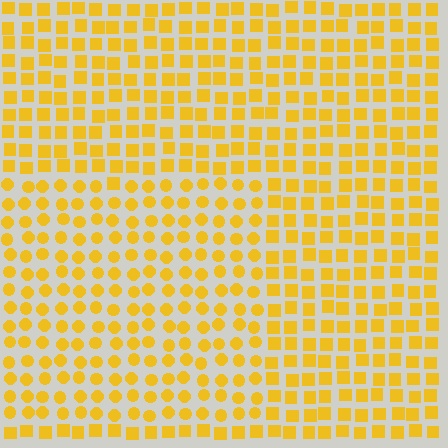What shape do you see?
I see a rectangle.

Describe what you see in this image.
The image is filled with small yellow elements arranged in a uniform grid. A rectangle-shaped region contains circles, while the surrounding area contains squares. The boundary is defined purely by the change in element shape.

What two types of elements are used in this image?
The image uses circles inside the rectangle region and squares outside it.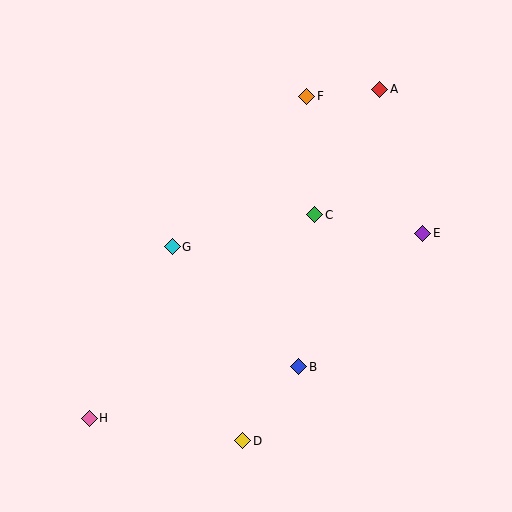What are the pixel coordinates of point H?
Point H is at (89, 418).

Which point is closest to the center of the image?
Point C at (315, 215) is closest to the center.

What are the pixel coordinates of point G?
Point G is at (172, 247).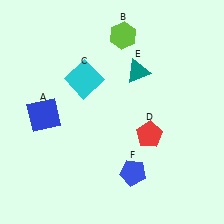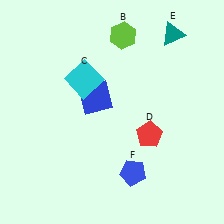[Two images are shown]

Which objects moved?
The objects that moved are: the blue square (A), the teal triangle (E).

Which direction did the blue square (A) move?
The blue square (A) moved right.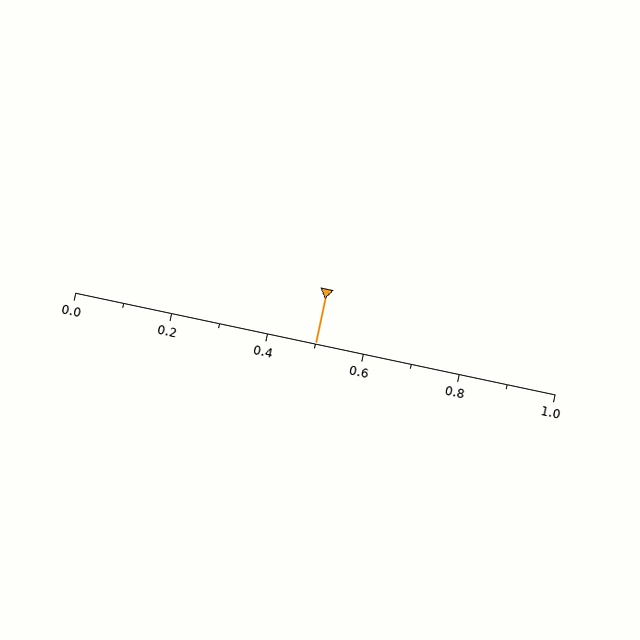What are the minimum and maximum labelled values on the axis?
The axis runs from 0.0 to 1.0.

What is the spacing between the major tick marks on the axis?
The major ticks are spaced 0.2 apart.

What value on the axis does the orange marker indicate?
The marker indicates approximately 0.5.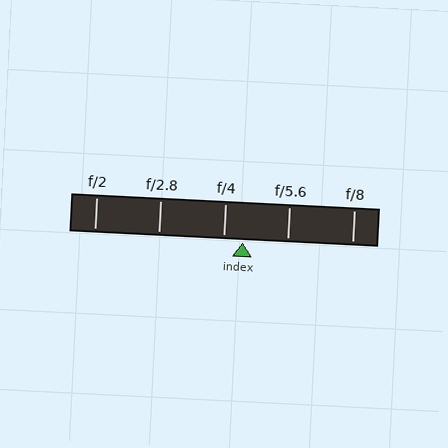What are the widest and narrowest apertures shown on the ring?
The widest aperture shown is f/2 and the narrowest is f/8.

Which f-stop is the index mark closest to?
The index mark is closest to f/4.